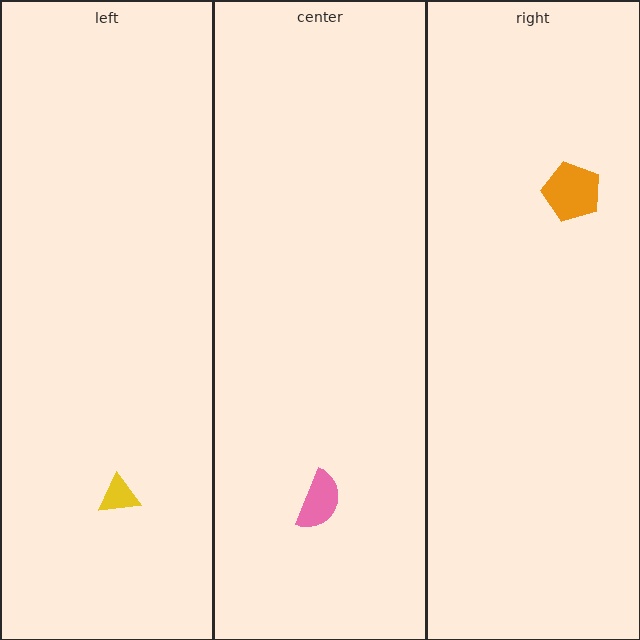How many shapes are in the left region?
1.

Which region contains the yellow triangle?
The left region.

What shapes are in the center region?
The pink semicircle.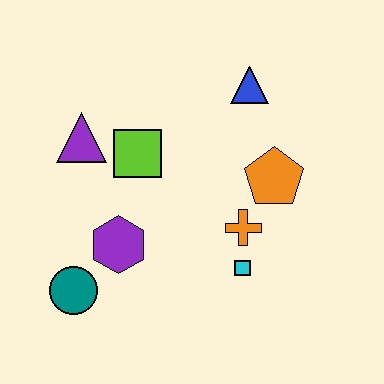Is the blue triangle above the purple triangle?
Yes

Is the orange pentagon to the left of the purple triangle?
No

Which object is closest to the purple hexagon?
The teal circle is closest to the purple hexagon.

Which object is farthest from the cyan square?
The purple triangle is farthest from the cyan square.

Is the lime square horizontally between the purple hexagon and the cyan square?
Yes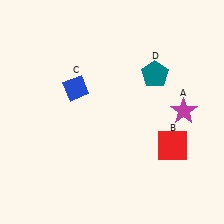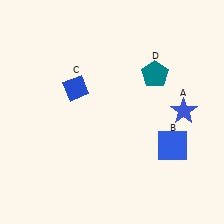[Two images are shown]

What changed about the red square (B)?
In Image 1, B is red. In Image 2, it changed to blue.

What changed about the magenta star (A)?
In Image 1, A is magenta. In Image 2, it changed to blue.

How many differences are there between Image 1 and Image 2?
There are 2 differences between the two images.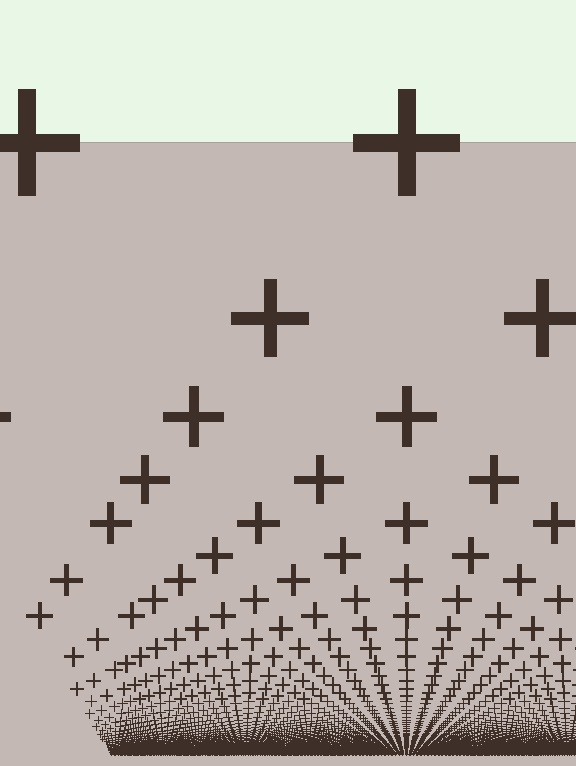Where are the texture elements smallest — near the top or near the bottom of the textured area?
Near the bottom.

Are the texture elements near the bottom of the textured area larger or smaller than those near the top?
Smaller. The gradient is inverted — elements near the bottom are smaller and denser.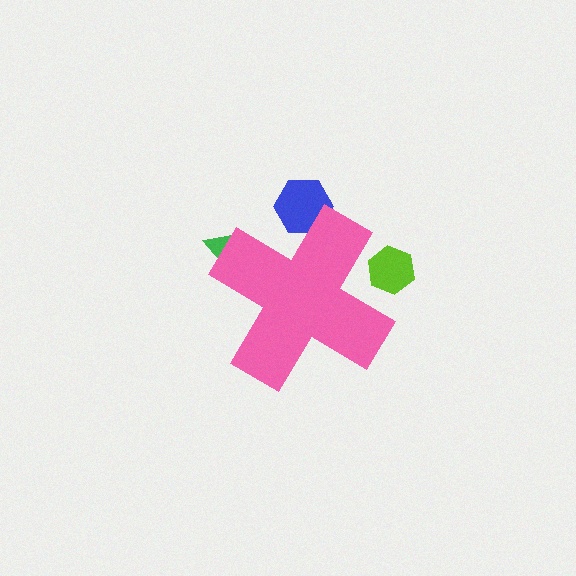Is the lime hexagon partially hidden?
Yes, the lime hexagon is partially hidden behind the pink cross.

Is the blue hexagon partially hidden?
Yes, the blue hexagon is partially hidden behind the pink cross.